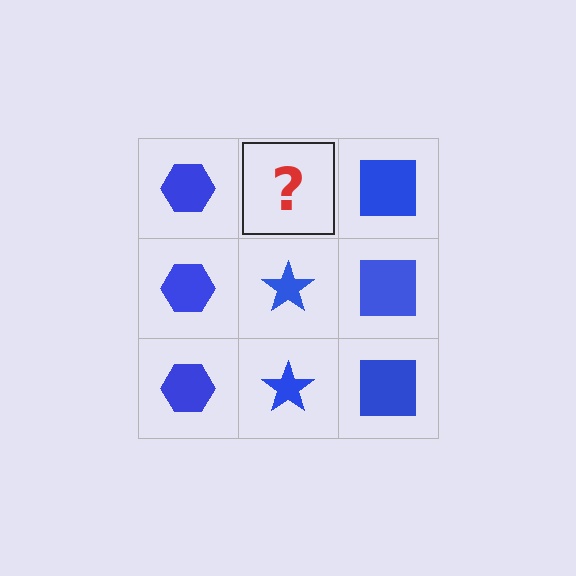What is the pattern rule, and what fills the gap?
The rule is that each column has a consistent shape. The gap should be filled with a blue star.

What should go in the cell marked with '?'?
The missing cell should contain a blue star.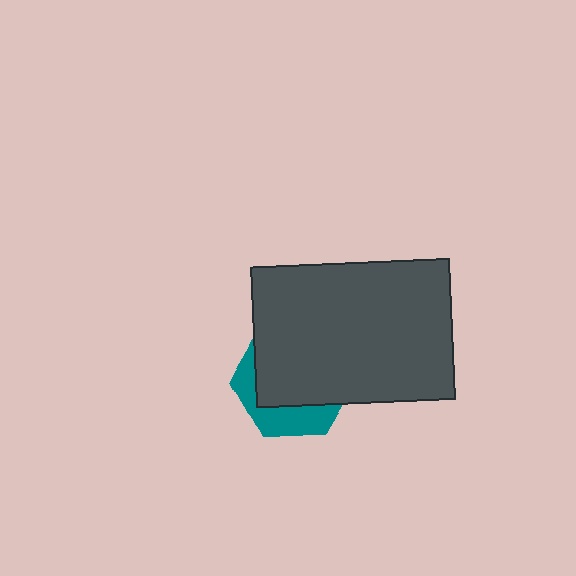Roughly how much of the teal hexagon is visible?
A small part of it is visible (roughly 32%).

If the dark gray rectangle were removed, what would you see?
You would see the complete teal hexagon.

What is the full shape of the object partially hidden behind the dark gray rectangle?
The partially hidden object is a teal hexagon.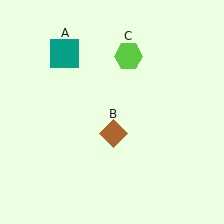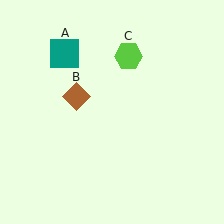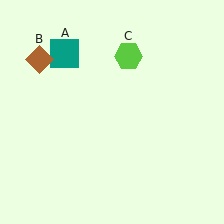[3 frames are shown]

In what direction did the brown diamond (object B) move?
The brown diamond (object B) moved up and to the left.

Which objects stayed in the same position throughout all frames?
Teal square (object A) and lime hexagon (object C) remained stationary.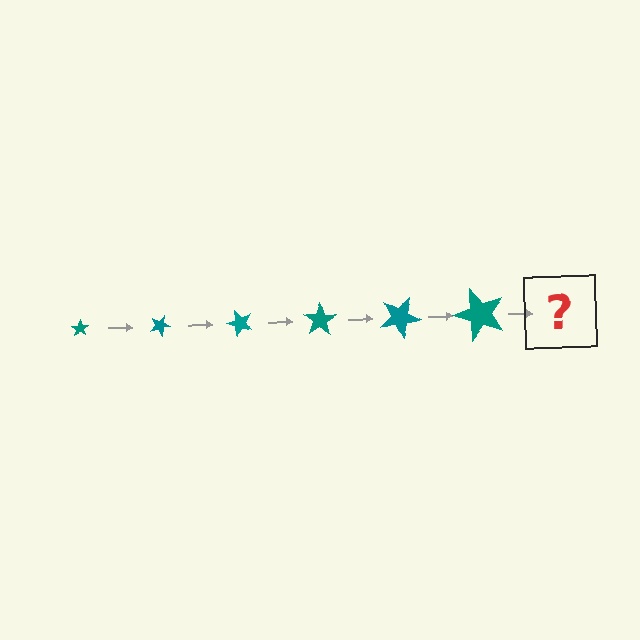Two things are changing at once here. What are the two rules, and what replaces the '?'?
The two rules are that the star grows larger each step and it rotates 25 degrees each step. The '?' should be a star, larger than the previous one and rotated 150 degrees from the start.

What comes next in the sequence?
The next element should be a star, larger than the previous one and rotated 150 degrees from the start.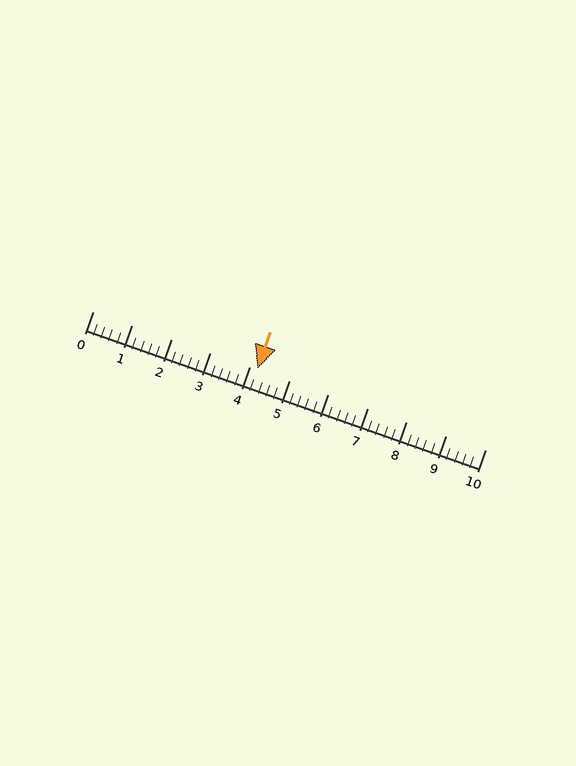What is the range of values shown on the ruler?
The ruler shows values from 0 to 10.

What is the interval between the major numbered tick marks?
The major tick marks are spaced 1 units apart.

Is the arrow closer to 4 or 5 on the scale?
The arrow is closer to 4.